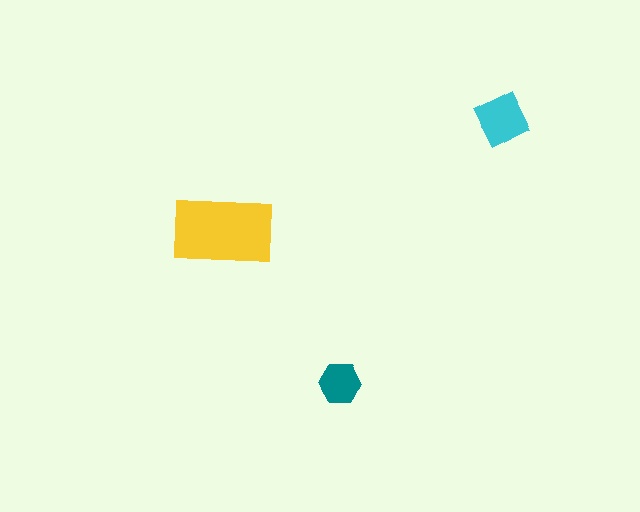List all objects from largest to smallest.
The yellow rectangle, the cyan square, the teal hexagon.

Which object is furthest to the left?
The yellow rectangle is leftmost.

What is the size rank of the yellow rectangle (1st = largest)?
1st.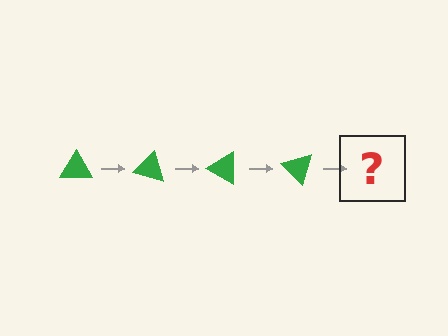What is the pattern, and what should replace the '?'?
The pattern is that the triangle rotates 15 degrees each step. The '?' should be a green triangle rotated 60 degrees.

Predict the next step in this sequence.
The next step is a green triangle rotated 60 degrees.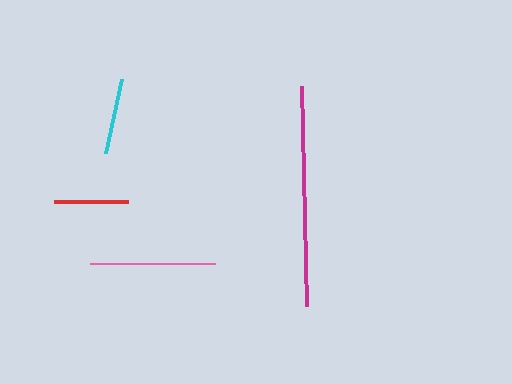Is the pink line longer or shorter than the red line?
The pink line is longer than the red line.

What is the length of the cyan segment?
The cyan segment is approximately 75 pixels long.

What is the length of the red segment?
The red segment is approximately 74 pixels long.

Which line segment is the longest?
The magenta line is the longest at approximately 220 pixels.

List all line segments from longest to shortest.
From longest to shortest: magenta, pink, cyan, red.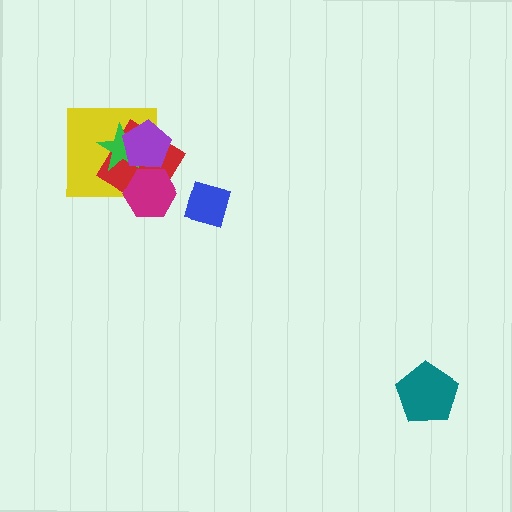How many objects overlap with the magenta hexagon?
3 objects overlap with the magenta hexagon.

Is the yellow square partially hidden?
Yes, it is partially covered by another shape.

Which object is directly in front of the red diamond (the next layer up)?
The green star is directly in front of the red diamond.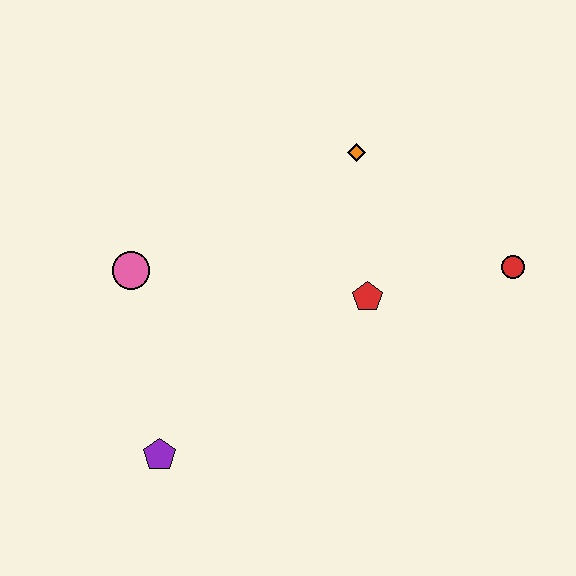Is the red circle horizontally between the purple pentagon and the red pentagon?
No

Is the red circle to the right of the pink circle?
Yes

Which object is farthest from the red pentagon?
The purple pentagon is farthest from the red pentagon.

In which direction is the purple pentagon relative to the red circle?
The purple pentagon is to the left of the red circle.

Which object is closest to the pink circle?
The purple pentagon is closest to the pink circle.